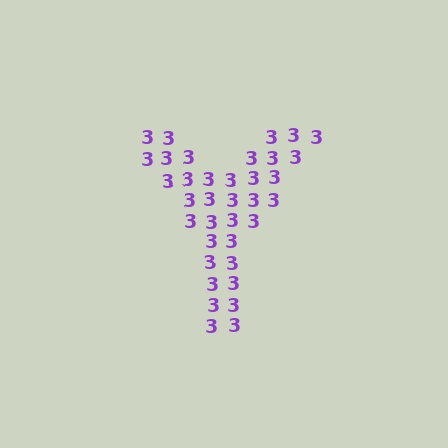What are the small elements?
The small elements are digit 3's.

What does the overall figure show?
The overall figure shows the letter Y.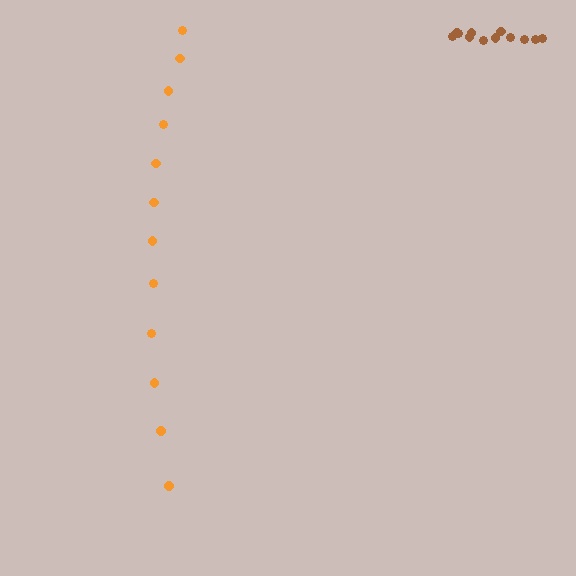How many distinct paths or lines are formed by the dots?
There are 2 distinct paths.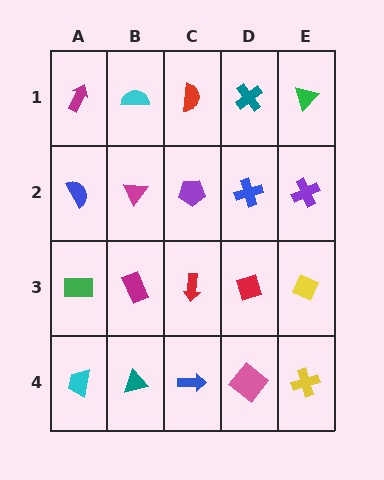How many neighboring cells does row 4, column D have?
3.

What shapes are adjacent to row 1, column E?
A purple cross (row 2, column E), a teal cross (row 1, column D).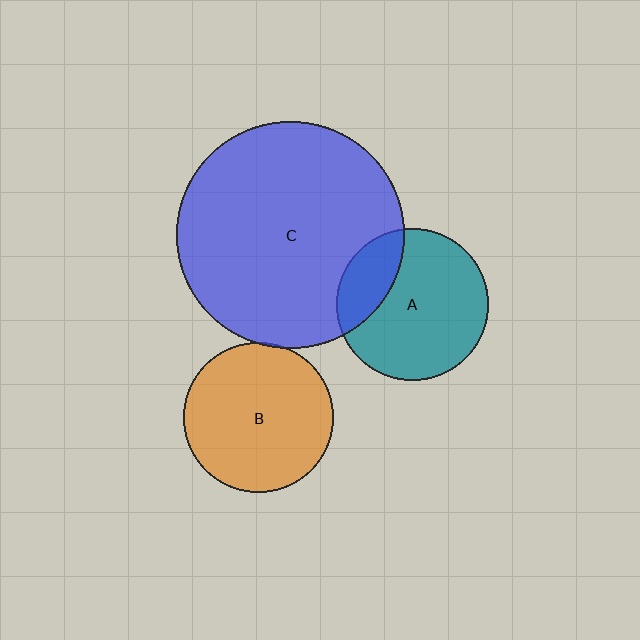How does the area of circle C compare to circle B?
Approximately 2.3 times.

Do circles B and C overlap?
Yes.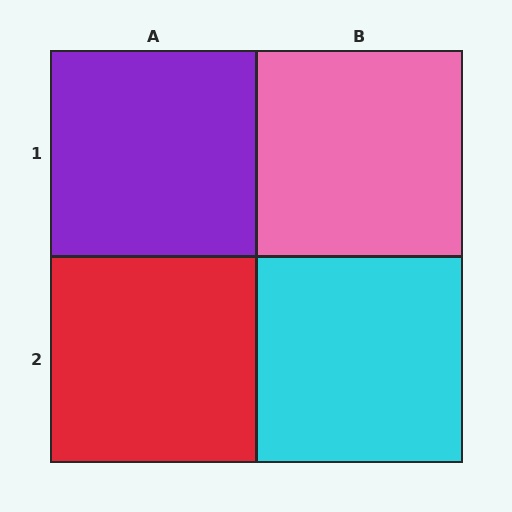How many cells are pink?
1 cell is pink.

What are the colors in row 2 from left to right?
Red, cyan.